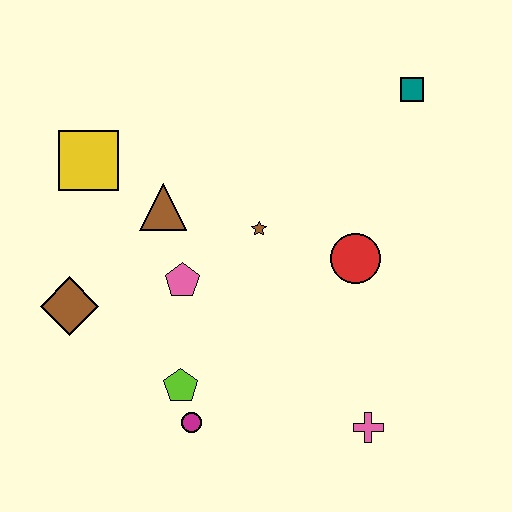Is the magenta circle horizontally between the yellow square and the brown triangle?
No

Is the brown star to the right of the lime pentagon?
Yes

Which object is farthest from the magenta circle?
The teal square is farthest from the magenta circle.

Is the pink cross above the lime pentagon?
No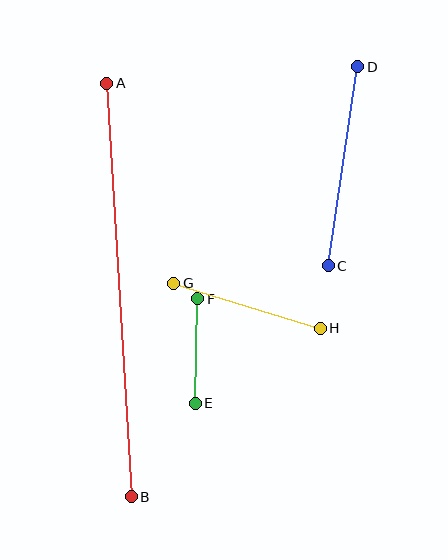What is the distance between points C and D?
The distance is approximately 202 pixels.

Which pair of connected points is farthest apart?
Points A and B are farthest apart.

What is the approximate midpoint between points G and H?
The midpoint is at approximately (247, 306) pixels.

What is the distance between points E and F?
The distance is approximately 105 pixels.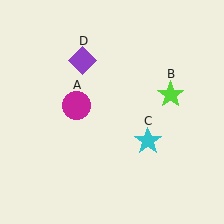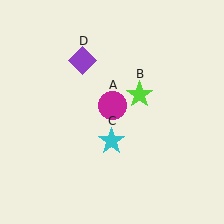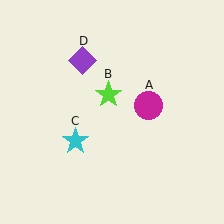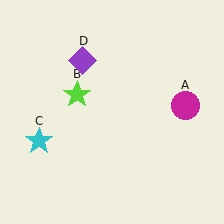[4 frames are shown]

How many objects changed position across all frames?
3 objects changed position: magenta circle (object A), lime star (object B), cyan star (object C).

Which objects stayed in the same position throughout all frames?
Purple diamond (object D) remained stationary.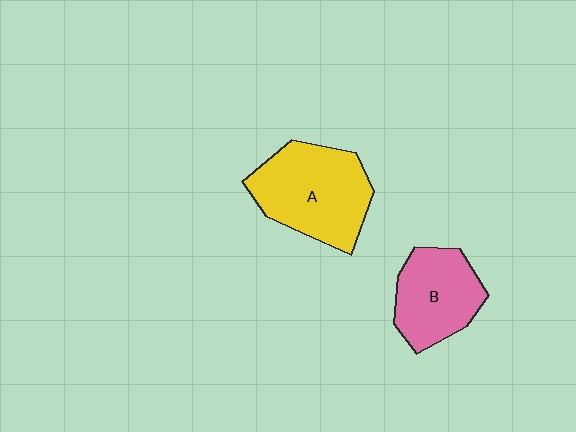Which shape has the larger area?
Shape A (yellow).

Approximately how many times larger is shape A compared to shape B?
Approximately 1.3 times.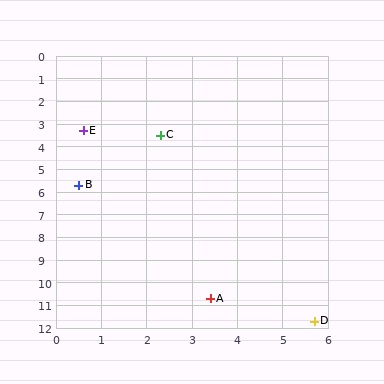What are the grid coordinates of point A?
Point A is at approximately (3.4, 10.7).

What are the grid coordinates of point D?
Point D is at approximately (5.7, 11.7).